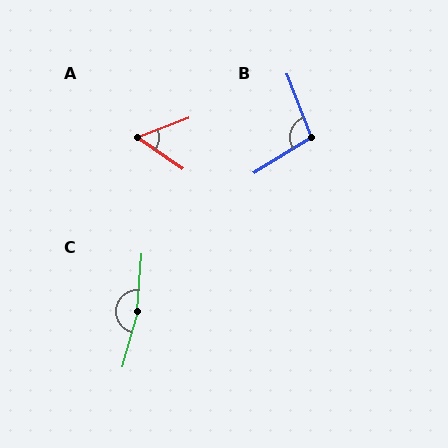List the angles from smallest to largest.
A (56°), B (101°), C (170°).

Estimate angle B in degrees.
Approximately 101 degrees.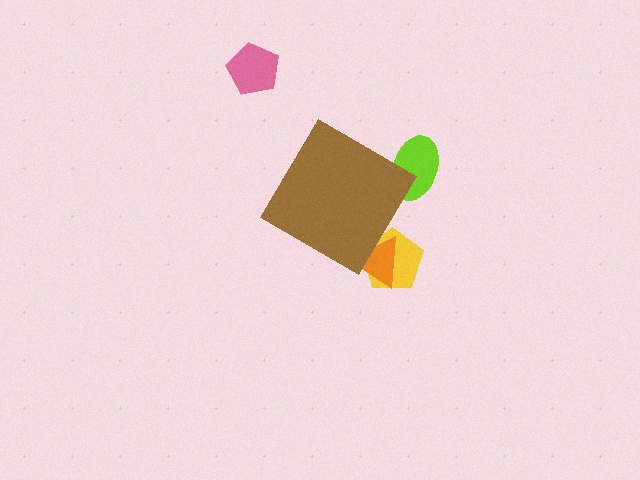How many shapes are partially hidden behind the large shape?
3 shapes are partially hidden.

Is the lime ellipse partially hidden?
Yes, the lime ellipse is partially hidden behind the brown diamond.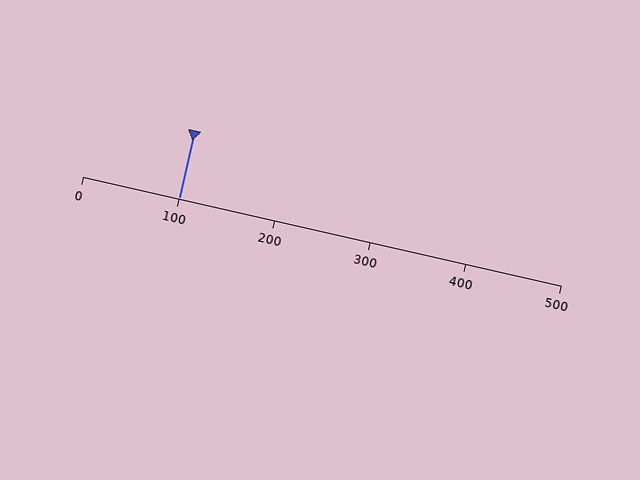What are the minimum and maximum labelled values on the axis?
The axis runs from 0 to 500.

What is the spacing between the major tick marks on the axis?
The major ticks are spaced 100 apart.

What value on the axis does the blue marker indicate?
The marker indicates approximately 100.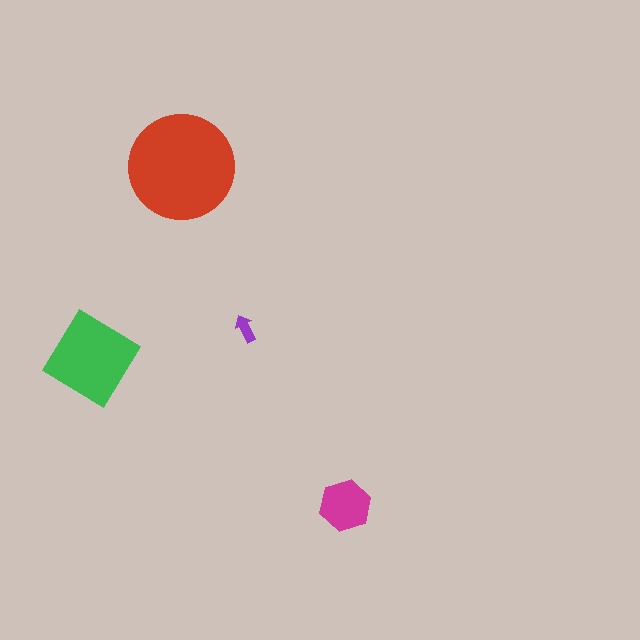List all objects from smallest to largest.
The purple arrow, the magenta hexagon, the green diamond, the red circle.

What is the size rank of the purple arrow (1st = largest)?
4th.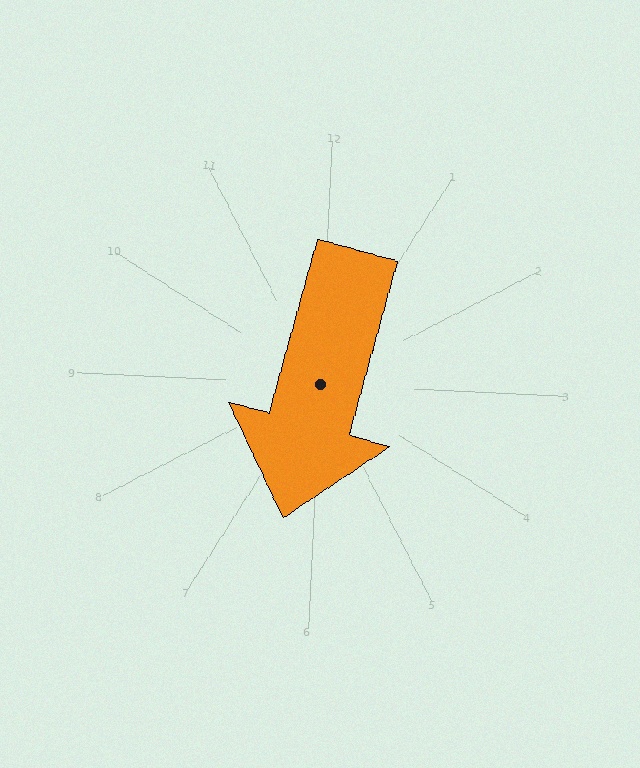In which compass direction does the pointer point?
South.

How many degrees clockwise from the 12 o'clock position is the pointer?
Approximately 193 degrees.